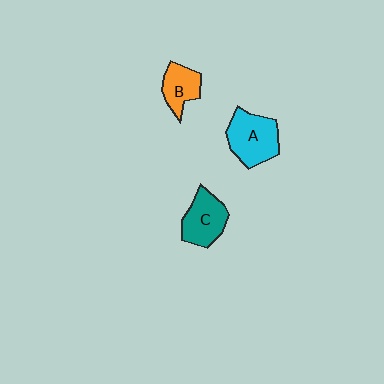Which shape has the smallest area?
Shape B (orange).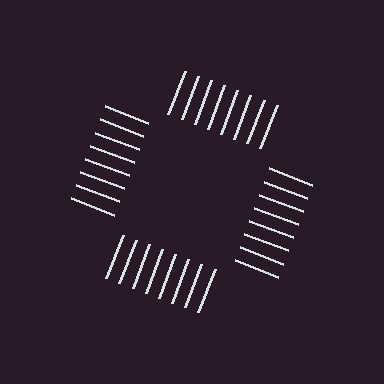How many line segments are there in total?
32 — 8 along each of the 4 edges.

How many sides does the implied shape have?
4 sides — the line-ends trace a square.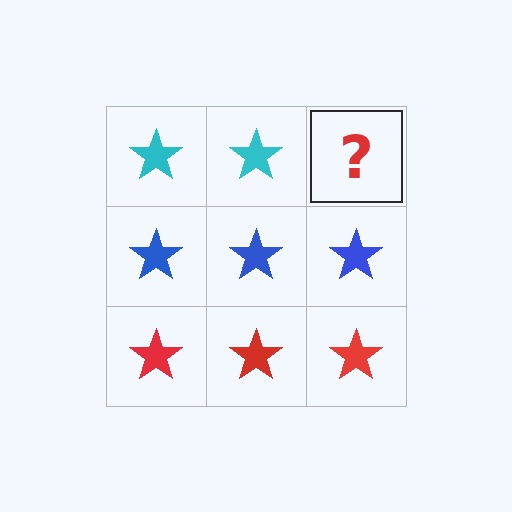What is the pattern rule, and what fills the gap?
The rule is that each row has a consistent color. The gap should be filled with a cyan star.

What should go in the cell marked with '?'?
The missing cell should contain a cyan star.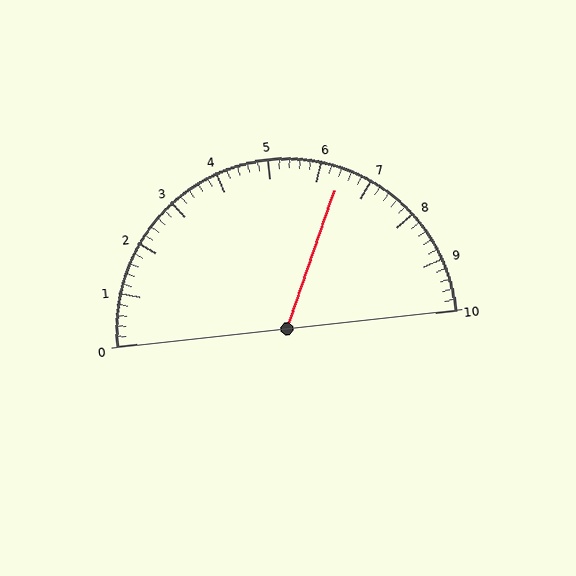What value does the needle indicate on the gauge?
The needle indicates approximately 6.4.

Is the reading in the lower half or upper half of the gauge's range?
The reading is in the upper half of the range (0 to 10).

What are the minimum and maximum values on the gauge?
The gauge ranges from 0 to 10.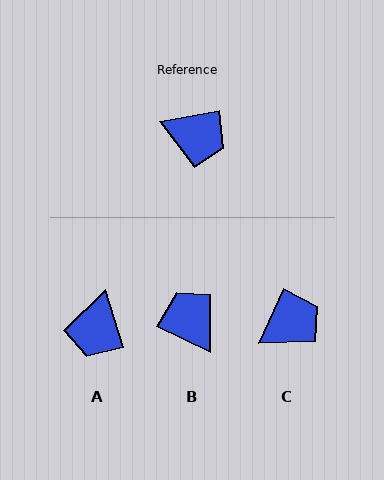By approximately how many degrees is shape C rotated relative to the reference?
Approximately 55 degrees counter-clockwise.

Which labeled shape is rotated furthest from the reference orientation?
B, about 143 degrees away.